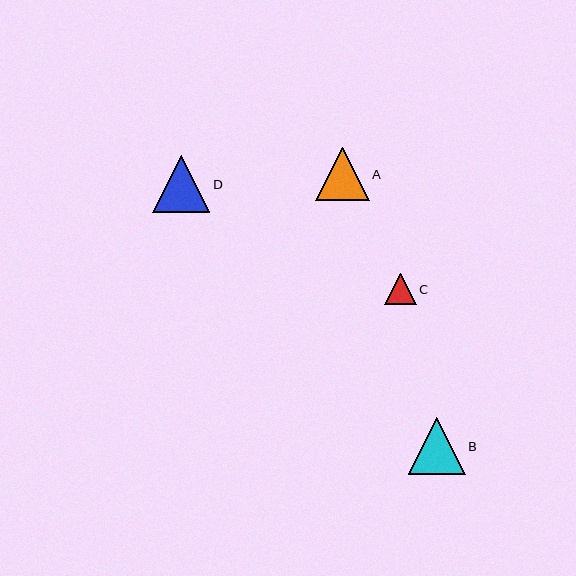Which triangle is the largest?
Triangle B is the largest with a size of approximately 57 pixels.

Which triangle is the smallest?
Triangle C is the smallest with a size of approximately 31 pixels.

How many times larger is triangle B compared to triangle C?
Triangle B is approximately 1.8 times the size of triangle C.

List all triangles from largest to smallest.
From largest to smallest: B, D, A, C.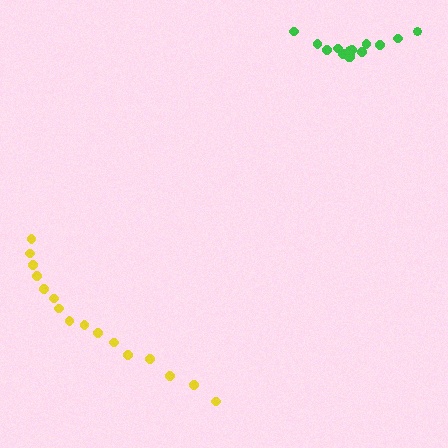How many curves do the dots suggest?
There are 2 distinct paths.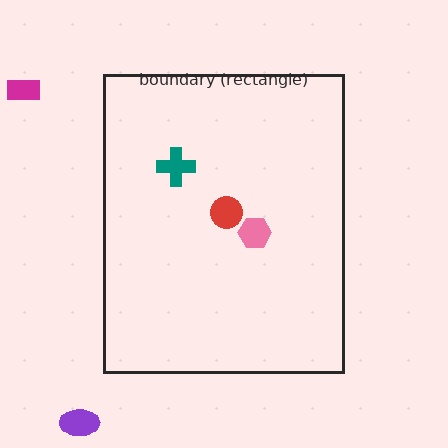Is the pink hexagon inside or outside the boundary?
Inside.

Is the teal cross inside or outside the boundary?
Inside.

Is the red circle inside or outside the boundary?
Inside.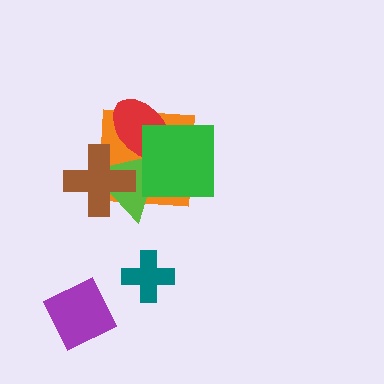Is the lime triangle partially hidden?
Yes, it is partially covered by another shape.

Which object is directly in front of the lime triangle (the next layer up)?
The red ellipse is directly in front of the lime triangle.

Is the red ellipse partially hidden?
Yes, it is partially covered by another shape.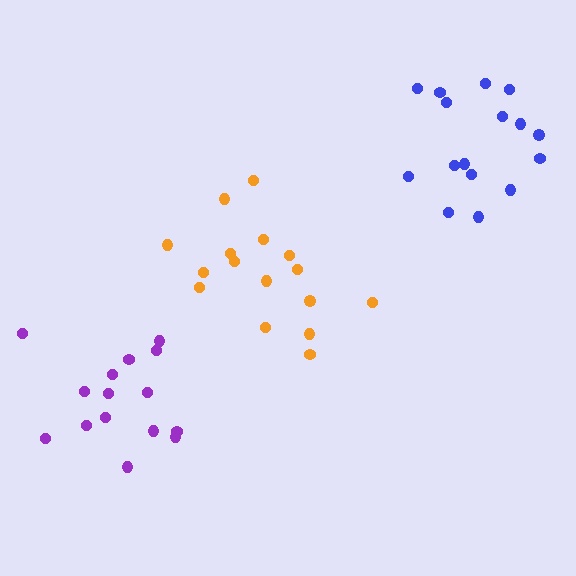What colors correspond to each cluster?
The clusters are colored: orange, blue, purple.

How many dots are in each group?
Group 1: 16 dots, Group 2: 16 dots, Group 3: 15 dots (47 total).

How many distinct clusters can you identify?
There are 3 distinct clusters.